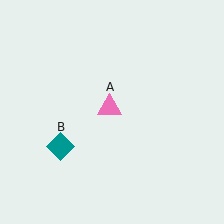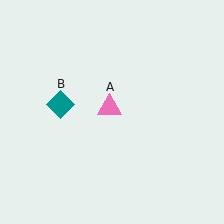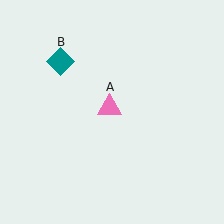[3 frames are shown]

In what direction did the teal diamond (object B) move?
The teal diamond (object B) moved up.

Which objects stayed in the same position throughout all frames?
Pink triangle (object A) remained stationary.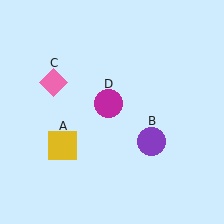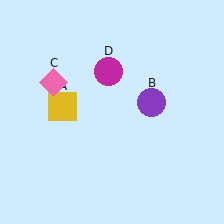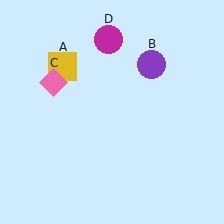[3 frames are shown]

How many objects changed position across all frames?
3 objects changed position: yellow square (object A), purple circle (object B), magenta circle (object D).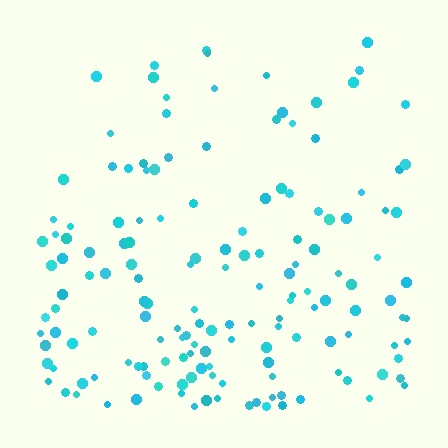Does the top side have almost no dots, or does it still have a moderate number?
Still a moderate number, just noticeably fewer than the bottom.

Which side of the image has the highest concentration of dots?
The bottom.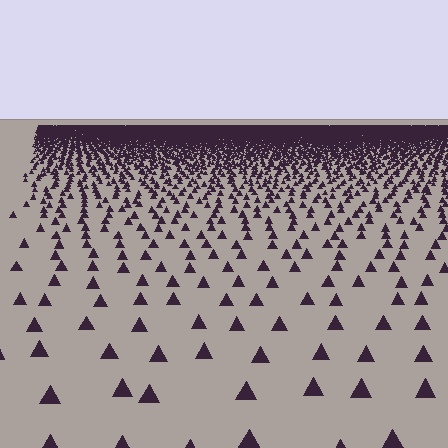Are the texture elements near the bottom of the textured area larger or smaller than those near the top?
Larger. Near the bottom, elements are closer to the viewer and appear at a bigger on-screen size.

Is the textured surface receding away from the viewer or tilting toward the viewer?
The surface is receding away from the viewer. Texture elements get smaller and denser toward the top.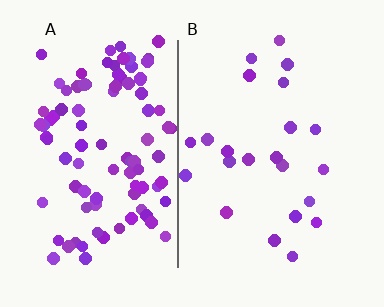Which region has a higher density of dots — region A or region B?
A (the left).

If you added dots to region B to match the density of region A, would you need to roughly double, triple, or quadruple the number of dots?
Approximately quadruple.